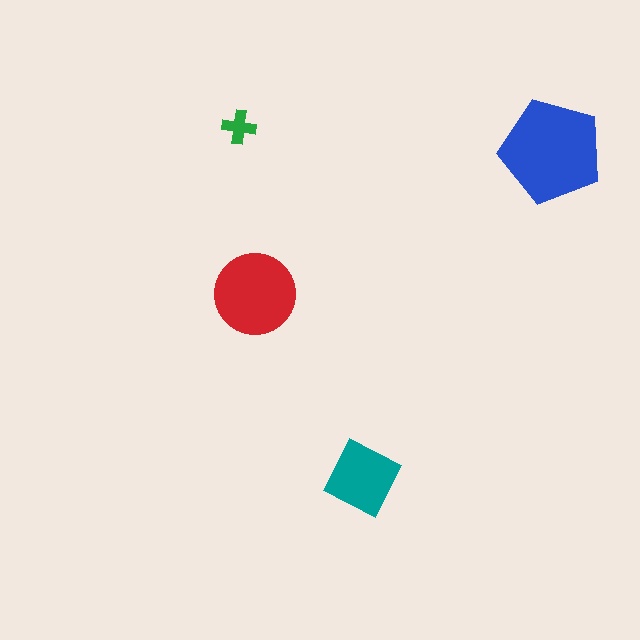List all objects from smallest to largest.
The green cross, the teal diamond, the red circle, the blue pentagon.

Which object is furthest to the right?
The blue pentagon is rightmost.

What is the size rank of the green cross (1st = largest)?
4th.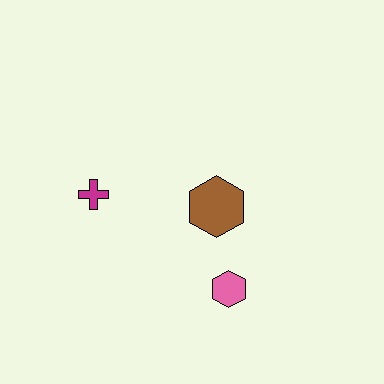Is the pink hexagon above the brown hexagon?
No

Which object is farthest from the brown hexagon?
The magenta cross is farthest from the brown hexagon.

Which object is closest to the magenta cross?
The brown hexagon is closest to the magenta cross.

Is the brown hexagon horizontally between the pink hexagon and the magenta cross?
Yes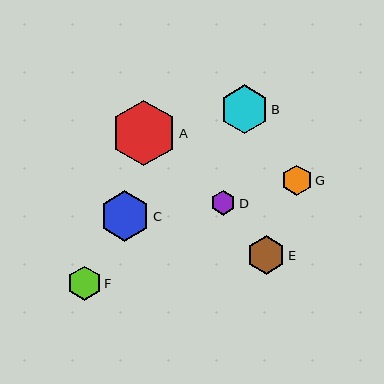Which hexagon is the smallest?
Hexagon D is the smallest with a size of approximately 25 pixels.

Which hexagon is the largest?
Hexagon A is the largest with a size of approximately 65 pixels.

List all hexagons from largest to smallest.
From largest to smallest: A, C, B, E, F, G, D.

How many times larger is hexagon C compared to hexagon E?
Hexagon C is approximately 1.3 times the size of hexagon E.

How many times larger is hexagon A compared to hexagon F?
Hexagon A is approximately 1.9 times the size of hexagon F.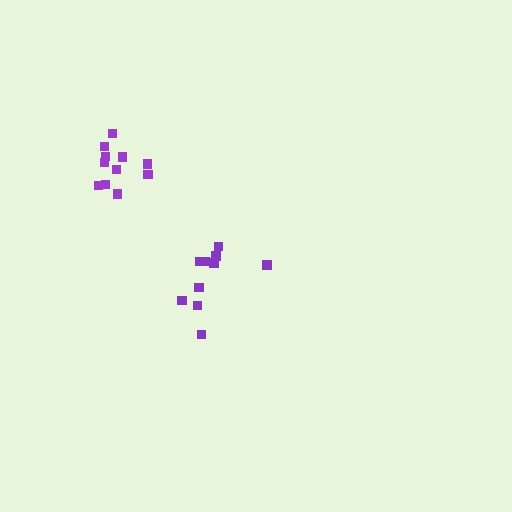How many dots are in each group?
Group 1: 11 dots, Group 2: 10 dots (21 total).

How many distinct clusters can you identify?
There are 2 distinct clusters.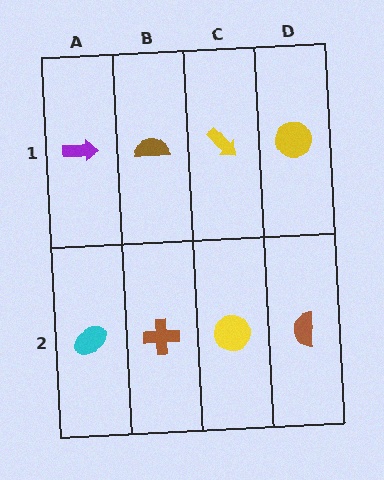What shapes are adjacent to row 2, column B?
A brown semicircle (row 1, column B), a cyan ellipse (row 2, column A), a yellow circle (row 2, column C).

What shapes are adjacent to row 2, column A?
A purple arrow (row 1, column A), a brown cross (row 2, column B).